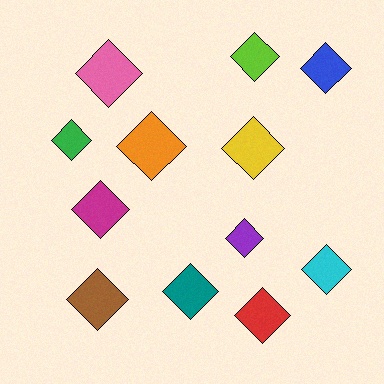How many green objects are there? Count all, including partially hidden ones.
There is 1 green object.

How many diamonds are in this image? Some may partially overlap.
There are 12 diamonds.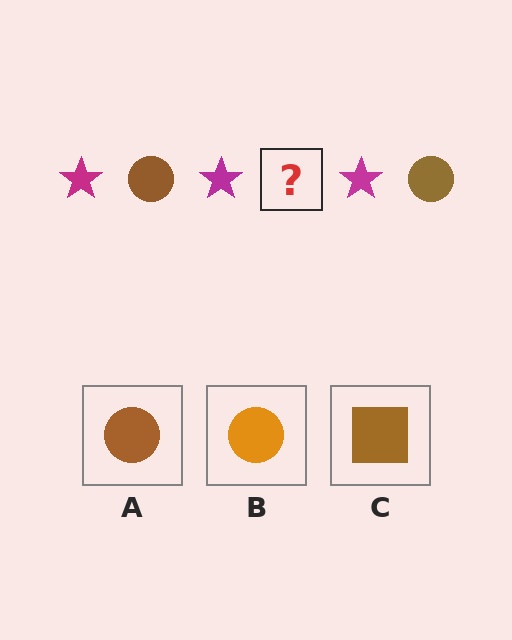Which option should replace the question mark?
Option A.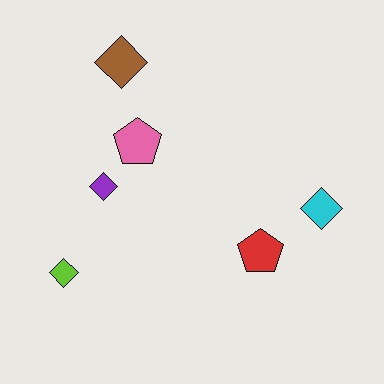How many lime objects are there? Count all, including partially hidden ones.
There is 1 lime object.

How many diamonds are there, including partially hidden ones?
There are 4 diamonds.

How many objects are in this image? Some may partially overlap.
There are 6 objects.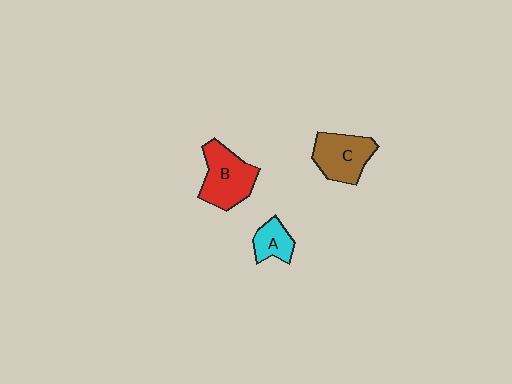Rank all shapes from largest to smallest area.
From largest to smallest: B (red), C (brown), A (cyan).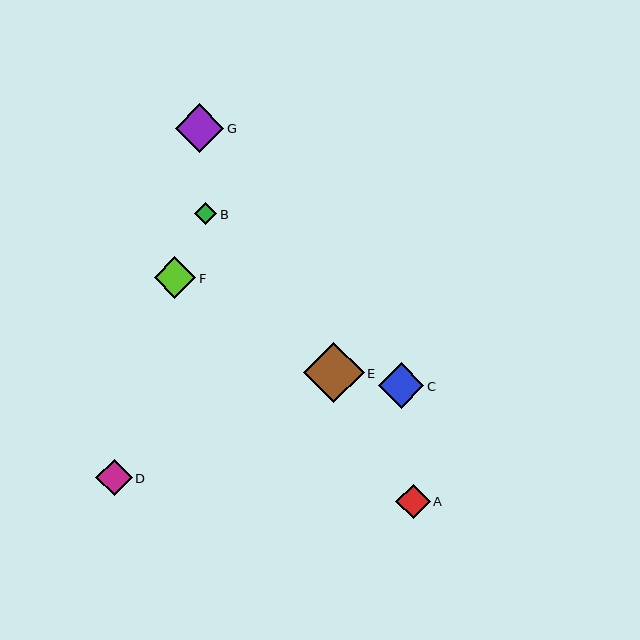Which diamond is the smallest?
Diamond B is the smallest with a size of approximately 22 pixels.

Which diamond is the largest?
Diamond E is the largest with a size of approximately 60 pixels.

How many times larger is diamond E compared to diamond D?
Diamond E is approximately 1.7 times the size of diamond D.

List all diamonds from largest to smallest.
From largest to smallest: E, G, C, F, D, A, B.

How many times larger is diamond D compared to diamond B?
Diamond D is approximately 1.7 times the size of diamond B.